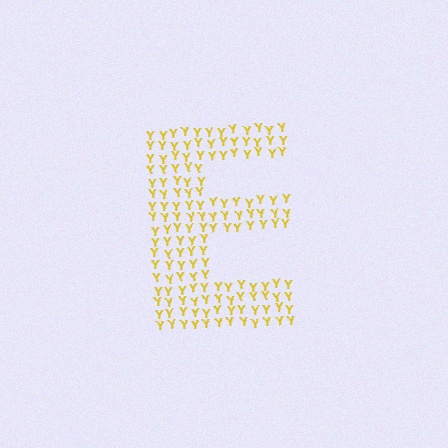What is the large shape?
The large shape is the letter E.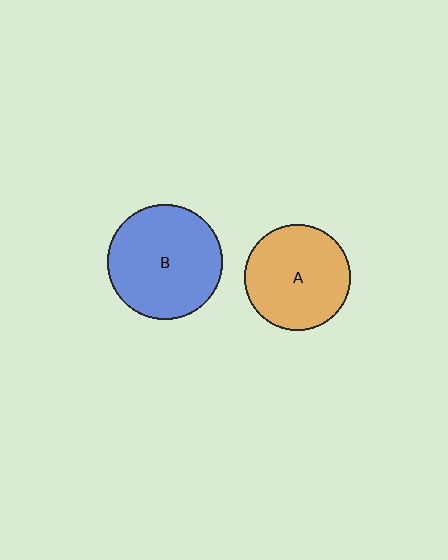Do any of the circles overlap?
No, none of the circles overlap.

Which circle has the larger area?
Circle B (blue).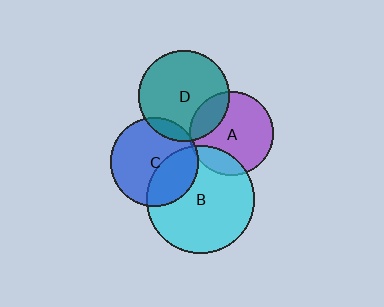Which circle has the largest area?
Circle B (cyan).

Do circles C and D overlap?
Yes.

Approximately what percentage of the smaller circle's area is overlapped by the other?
Approximately 10%.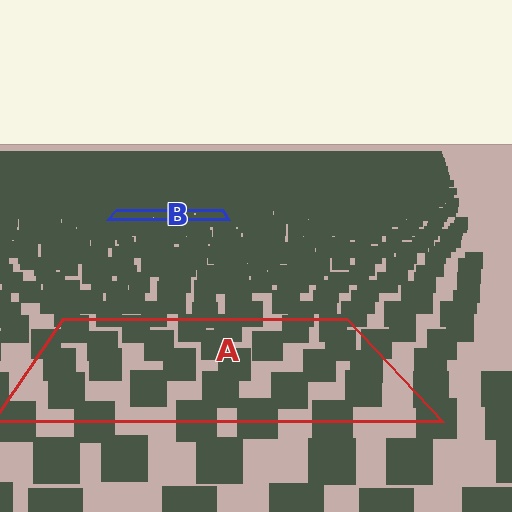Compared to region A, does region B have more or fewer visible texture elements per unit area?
Region B has more texture elements per unit area — they are packed more densely because it is farther away.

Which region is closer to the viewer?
Region A is closer. The texture elements there are larger and more spread out.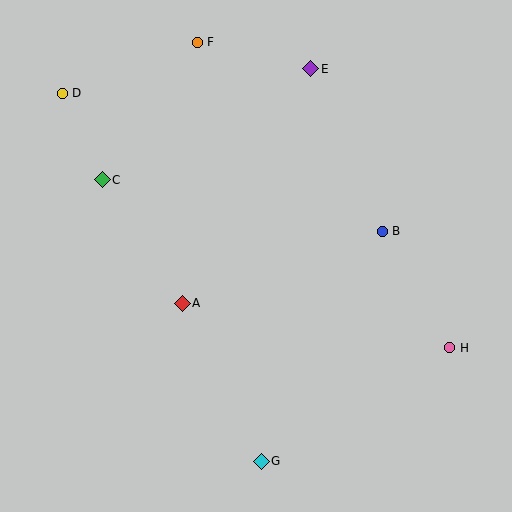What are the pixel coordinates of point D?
Point D is at (62, 93).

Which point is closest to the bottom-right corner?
Point H is closest to the bottom-right corner.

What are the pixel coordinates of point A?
Point A is at (182, 303).